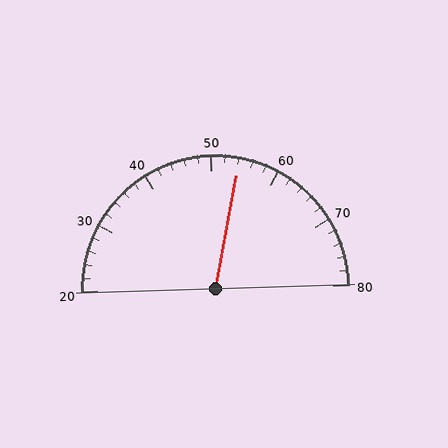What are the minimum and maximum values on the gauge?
The gauge ranges from 20 to 80.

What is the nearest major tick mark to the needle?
The nearest major tick mark is 50.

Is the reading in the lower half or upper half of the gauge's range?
The reading is in the upper half of the range (20 to 80).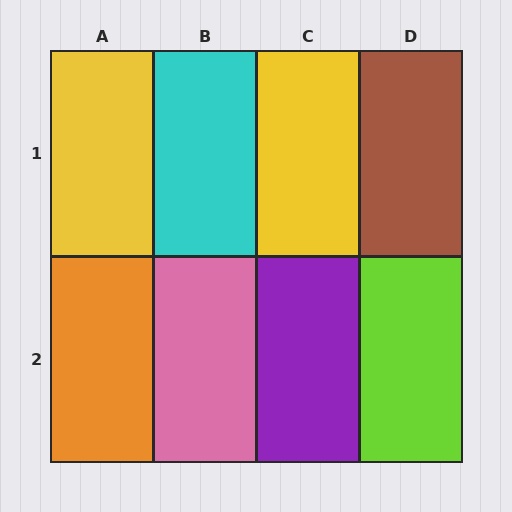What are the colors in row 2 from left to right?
Orange, pink, purple, lime.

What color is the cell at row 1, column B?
Cyan.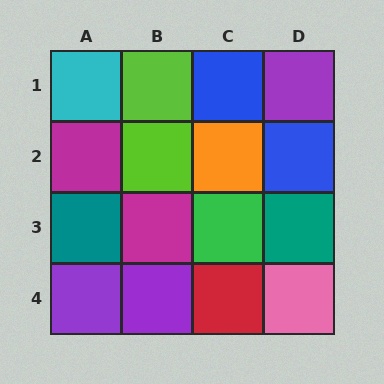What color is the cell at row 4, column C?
Red.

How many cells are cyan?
1 cell is cyan.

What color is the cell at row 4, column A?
Purple.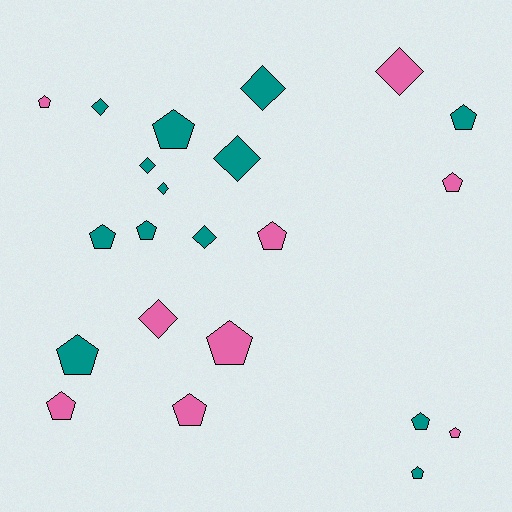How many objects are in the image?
There are 22 objects.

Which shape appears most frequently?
Pentagon, with 14 objects.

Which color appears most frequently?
Teal, with 13 objects.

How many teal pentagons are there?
There are 7 teal pentagons.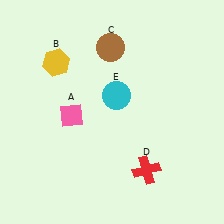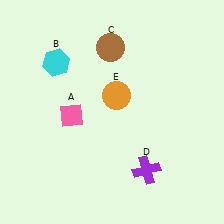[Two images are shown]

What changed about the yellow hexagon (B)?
In Image 1, B is yellow. In Image 2, it changed to cyan.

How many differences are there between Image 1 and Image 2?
There are 3 differences between the two images.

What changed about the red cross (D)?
In Image 1, D is red. In Image 2, it changed to purple.